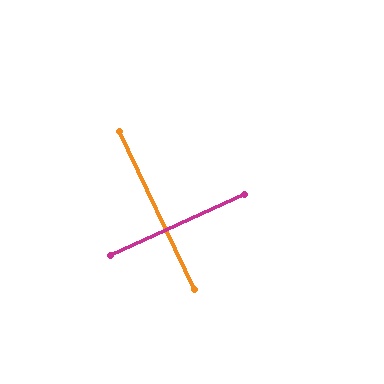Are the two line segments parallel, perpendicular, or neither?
Perpendicular — they meet at approximately 89°.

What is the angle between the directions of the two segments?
Approximately 89 degrees.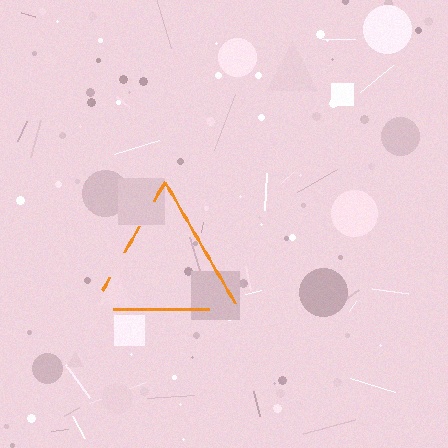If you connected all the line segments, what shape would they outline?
They would outline a triangle.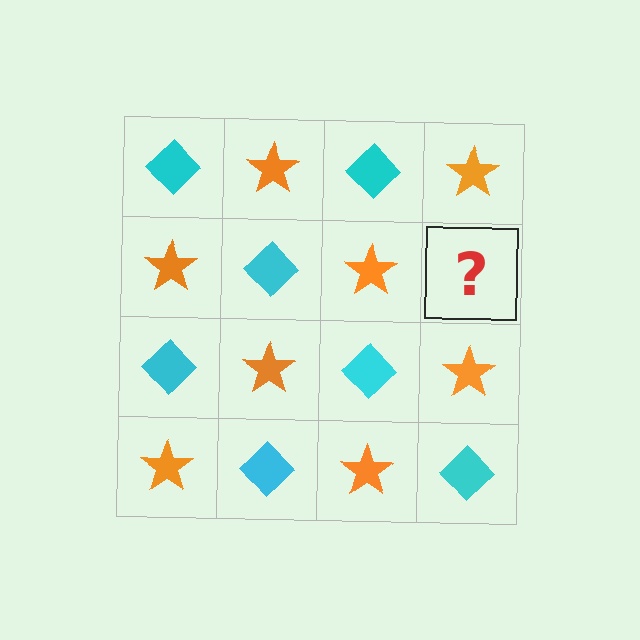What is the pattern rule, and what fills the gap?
The rule is that it alternates cyan diamond and orange star in a checkerboard pattern. The gap should be filled with a cyan diamond.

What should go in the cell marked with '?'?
The missing cell should contain a cyan diamond.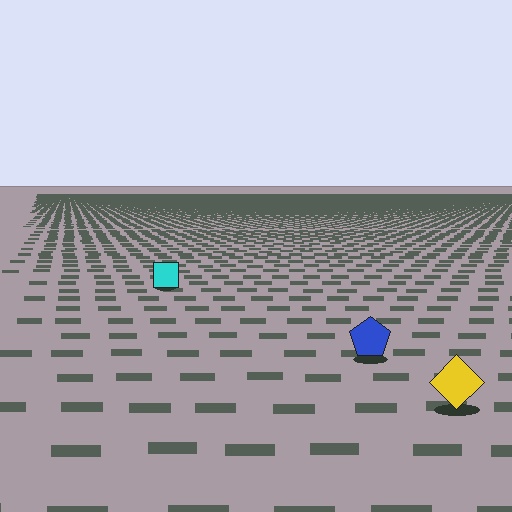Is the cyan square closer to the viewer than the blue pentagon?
No. The blue pentagon is closer — you can tell from the texture gradient: the ground texture is coarser near it.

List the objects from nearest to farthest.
From nearest to farthest: the yellow diamond, the blue pentagon, the cyan square.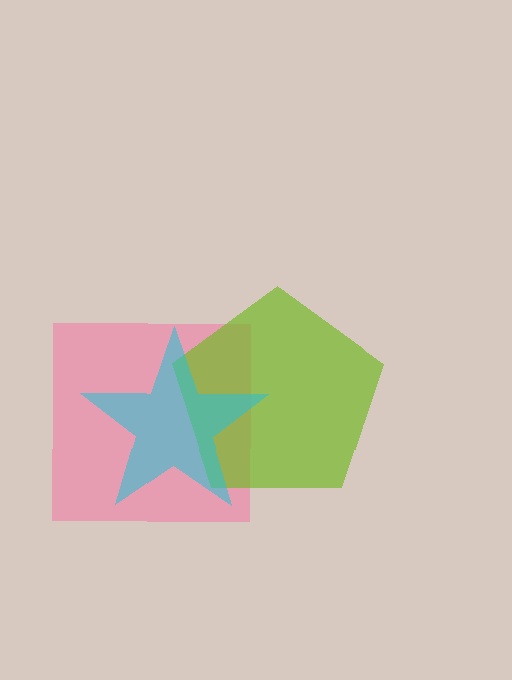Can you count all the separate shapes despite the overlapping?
Yes, there are 3 separate shapes.